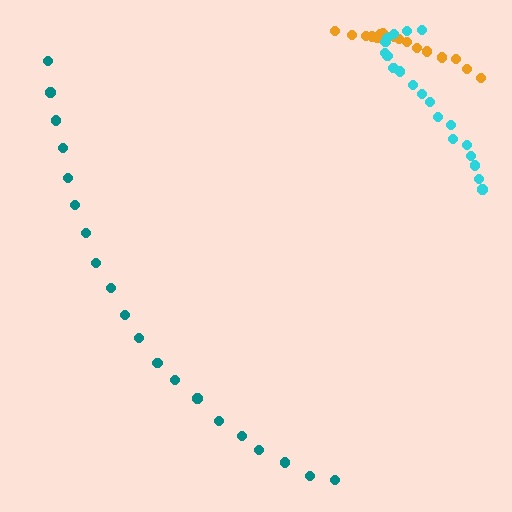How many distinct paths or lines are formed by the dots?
There are 3 distinct paths.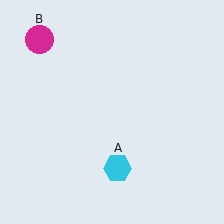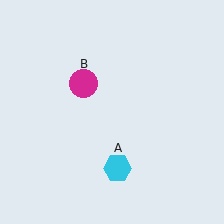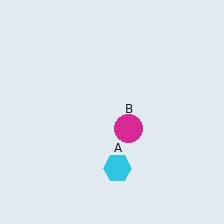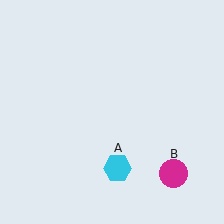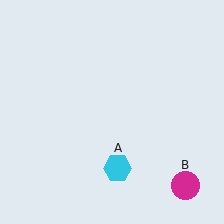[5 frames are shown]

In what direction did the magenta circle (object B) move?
The magenta circle (object B) moved down and to the right.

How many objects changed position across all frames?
1 object changed position: magenta circle (object B).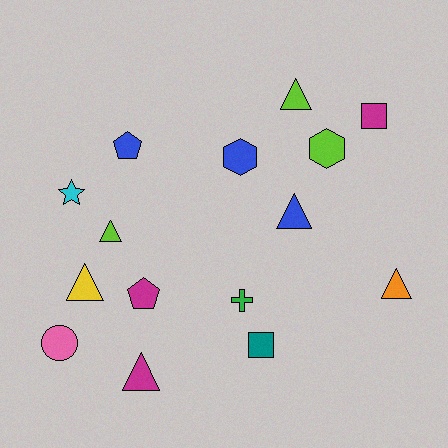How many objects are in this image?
There are 15 objects.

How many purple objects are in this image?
There are no purple objects.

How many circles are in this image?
There is 1 circle.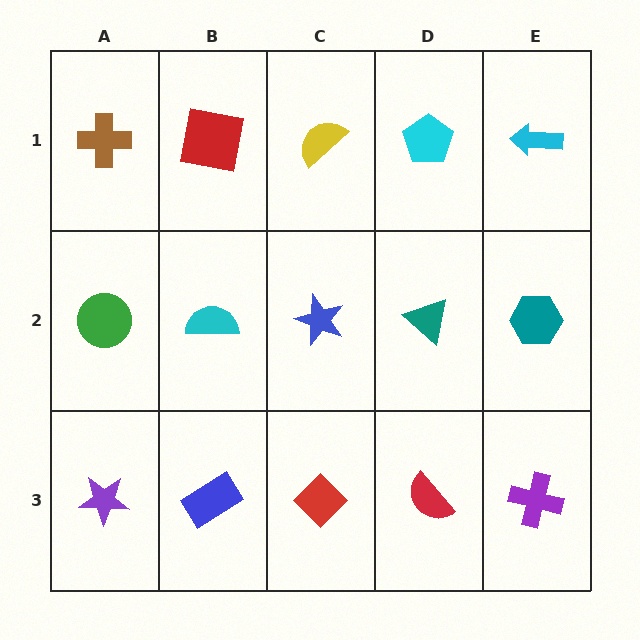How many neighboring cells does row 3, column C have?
3.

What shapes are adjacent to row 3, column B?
A cyan semicircle (row 2, column B), a purple star (row 3, column A), a red diamond (row 3, column C).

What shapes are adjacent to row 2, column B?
A red square (row 1, column B), a blue rectangle (row 3, column B), a green circle (row 2, column A), a blue star (row 2, column C).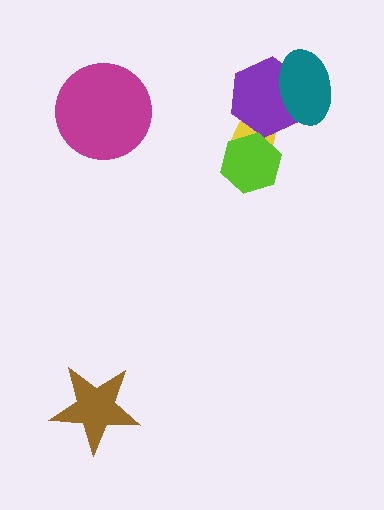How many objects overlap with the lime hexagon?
1 object overlaps with the lime hexagon.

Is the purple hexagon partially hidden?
Yes, it is partially covered by another shape.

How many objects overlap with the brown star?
0 objects overlap with the brown star.